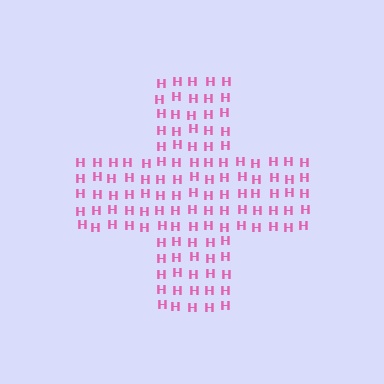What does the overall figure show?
The overall figure shows a cross.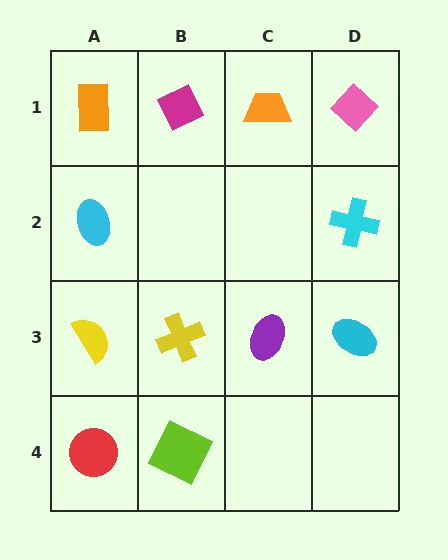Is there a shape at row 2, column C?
No, that cell is empty.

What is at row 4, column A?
A red circle.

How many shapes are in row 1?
4 shapes.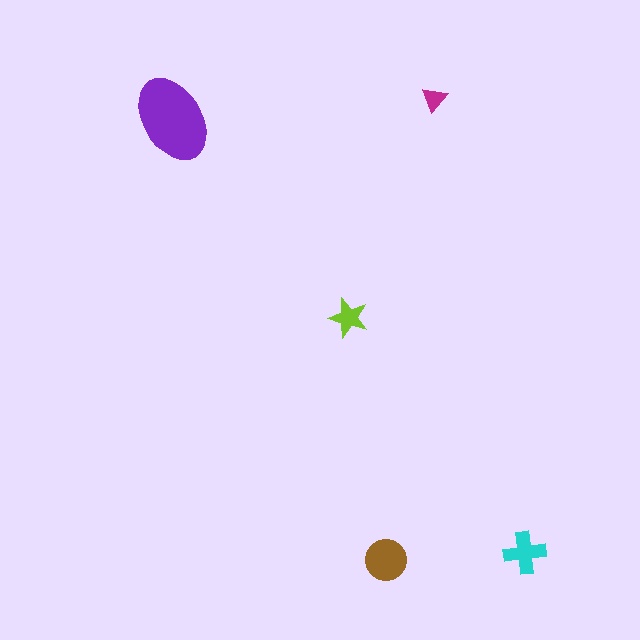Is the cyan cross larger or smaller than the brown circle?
Smaller.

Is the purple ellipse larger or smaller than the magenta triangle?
Larger.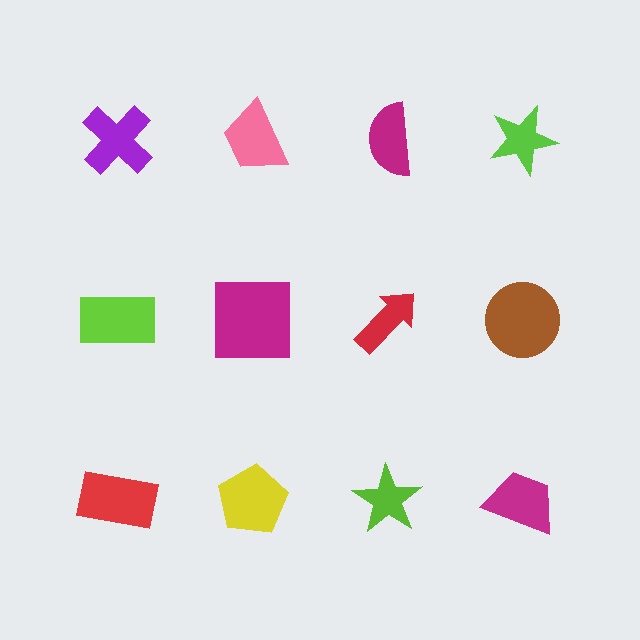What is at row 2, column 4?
A brown circle.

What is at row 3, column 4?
A magenta trapezoid.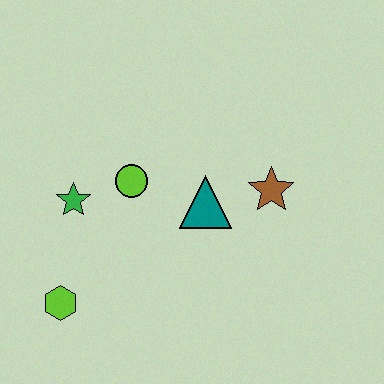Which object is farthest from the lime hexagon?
The brown star is farthest from the lime hexagon.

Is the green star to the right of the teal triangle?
No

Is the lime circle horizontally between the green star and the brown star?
Yes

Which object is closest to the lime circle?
The green star is closest to the lime circle.